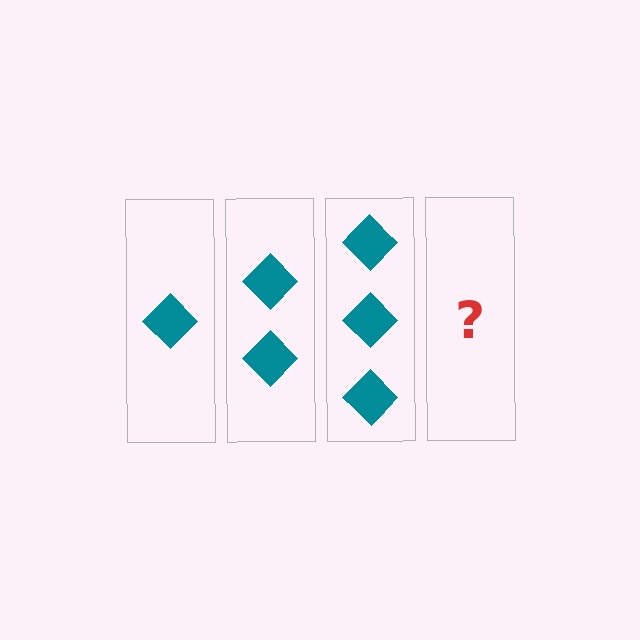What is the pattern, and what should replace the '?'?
The pattern is that each step adds one more diamond. The '?' should be 4 diamonds.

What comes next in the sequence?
The next element should be 4 diamonds.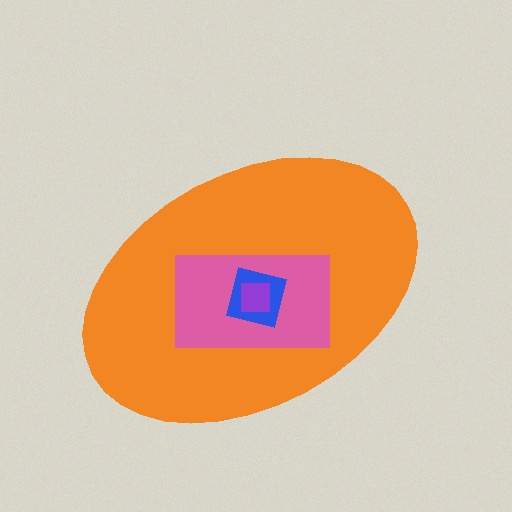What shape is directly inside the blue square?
The purple square.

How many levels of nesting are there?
4.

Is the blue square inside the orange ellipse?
Yes.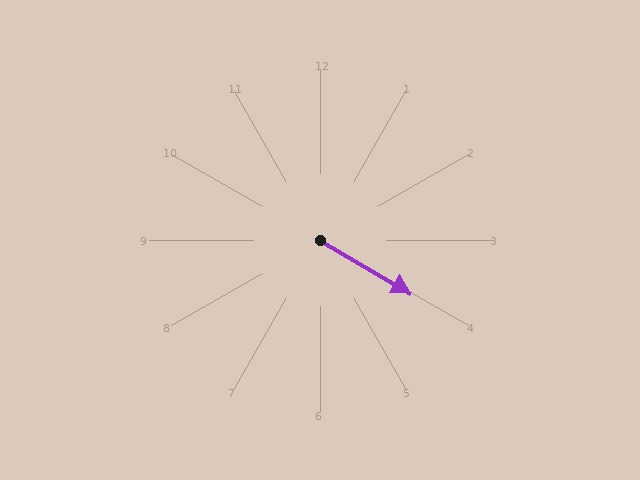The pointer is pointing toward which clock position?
Roughly 4 o'clock.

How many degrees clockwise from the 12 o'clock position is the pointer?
Approximately 120 degrees.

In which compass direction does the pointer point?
Southeast.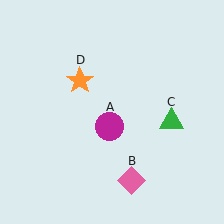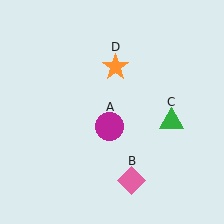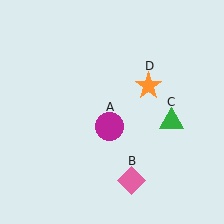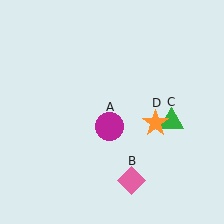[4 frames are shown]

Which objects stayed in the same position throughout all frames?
Magenta circle (object A) and pink diamond (object B) and green triangle (object C) remained stationary.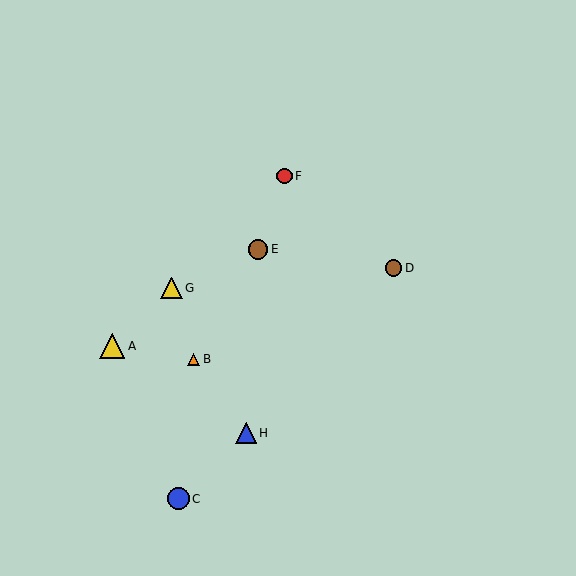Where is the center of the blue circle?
The center of the blue circle is at (178, 499).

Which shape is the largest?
The yellow triangle (labeled A) is the largest.